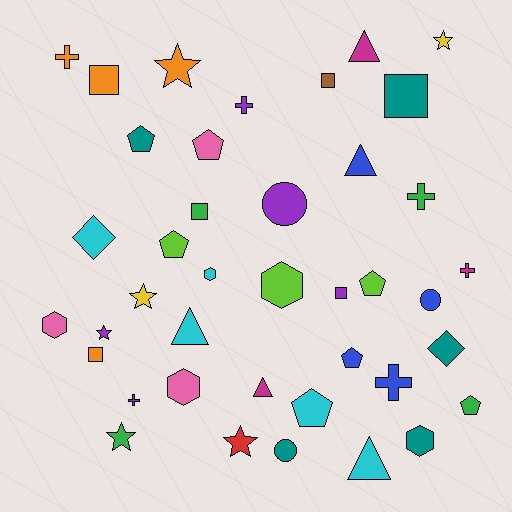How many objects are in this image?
There are 40 objects.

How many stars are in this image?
There are 6 stars.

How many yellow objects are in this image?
There are 2 yellow objects.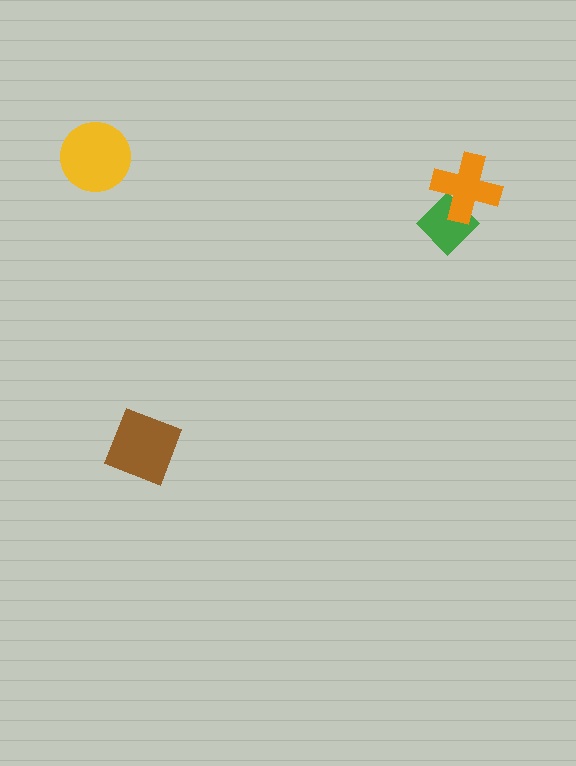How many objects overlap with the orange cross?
1 object overlaps with the orange cross.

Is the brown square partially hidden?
No, no other shape covers it.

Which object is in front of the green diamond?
The orange cross is in front of the green diamond.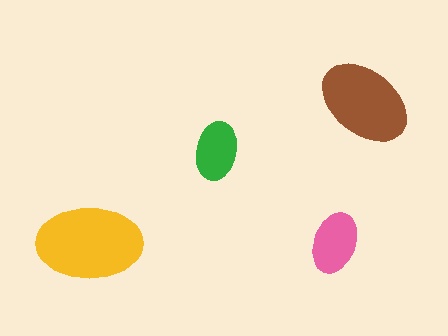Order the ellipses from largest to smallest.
the yellow one, the brown one, the pink one, the green one.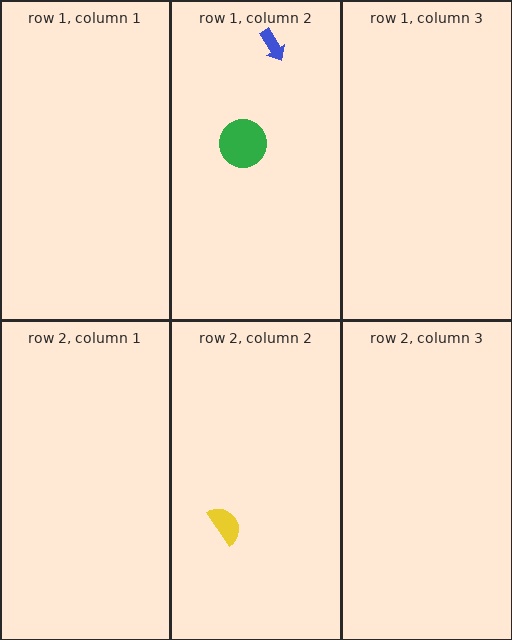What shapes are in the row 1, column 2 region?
The blue arrow, the green circle.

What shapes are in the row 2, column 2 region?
The yellow semicircle.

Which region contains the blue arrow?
The row 1, column 2 region.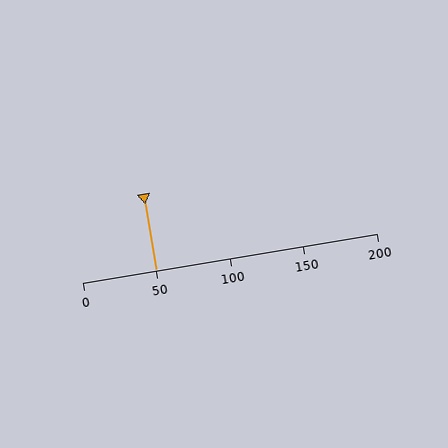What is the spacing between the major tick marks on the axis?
The major ticks are spaced 50 apart.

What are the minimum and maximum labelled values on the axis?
The axis runs from 0 to 200.